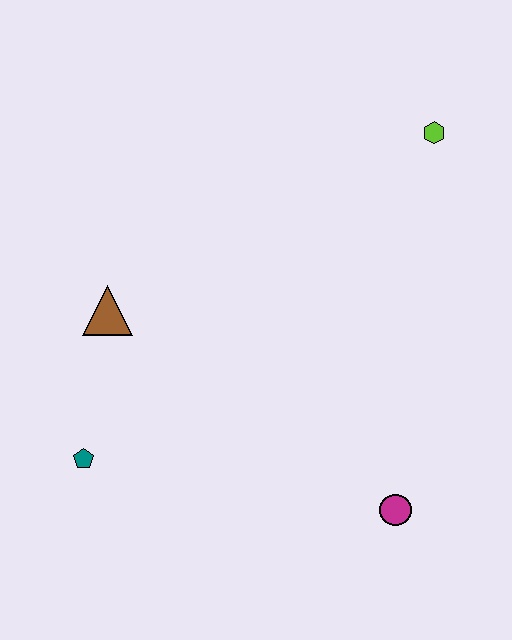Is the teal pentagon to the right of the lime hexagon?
No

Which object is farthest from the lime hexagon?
The teal pentagon is farthest from the lime hexagon.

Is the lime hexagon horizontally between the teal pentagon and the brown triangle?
No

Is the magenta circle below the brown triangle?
Yes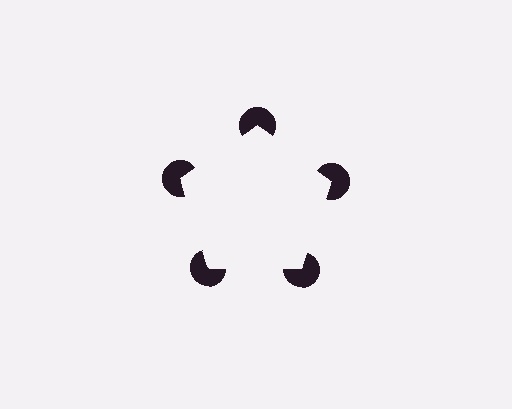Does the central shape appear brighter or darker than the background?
It typically appears slightly brighter than the background, even though no actual brightness change is drawn.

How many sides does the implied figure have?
5 sides.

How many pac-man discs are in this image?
There are 5 — one at each vertex of the illusory pentagon.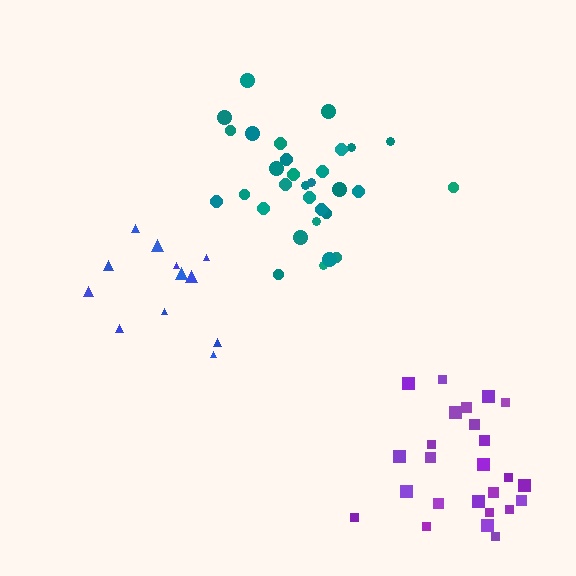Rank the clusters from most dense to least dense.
teal, purple, blue.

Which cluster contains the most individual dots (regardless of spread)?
Teal (32).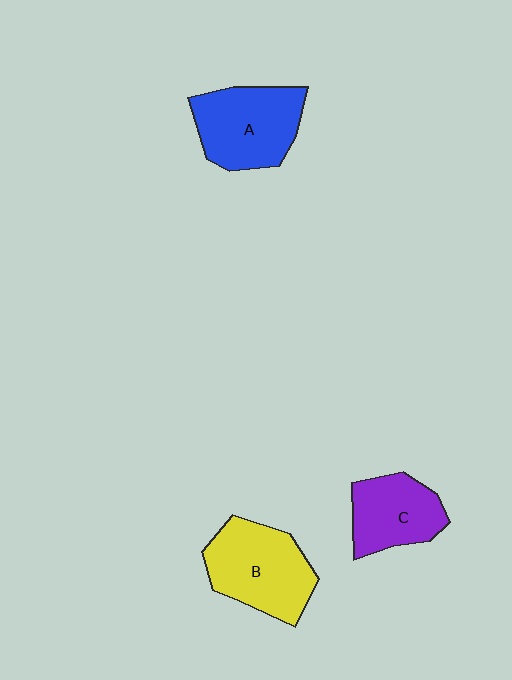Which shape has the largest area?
Shape B (yellow).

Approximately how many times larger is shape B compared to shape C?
Approximately 1.3 times.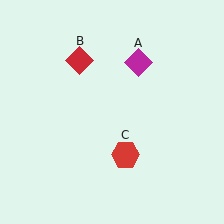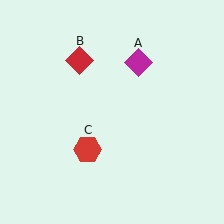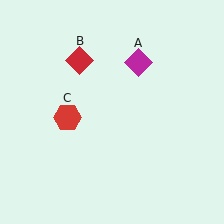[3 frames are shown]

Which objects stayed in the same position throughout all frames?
Magenta diamond (object A) and red diamond (object B) remained stationary.